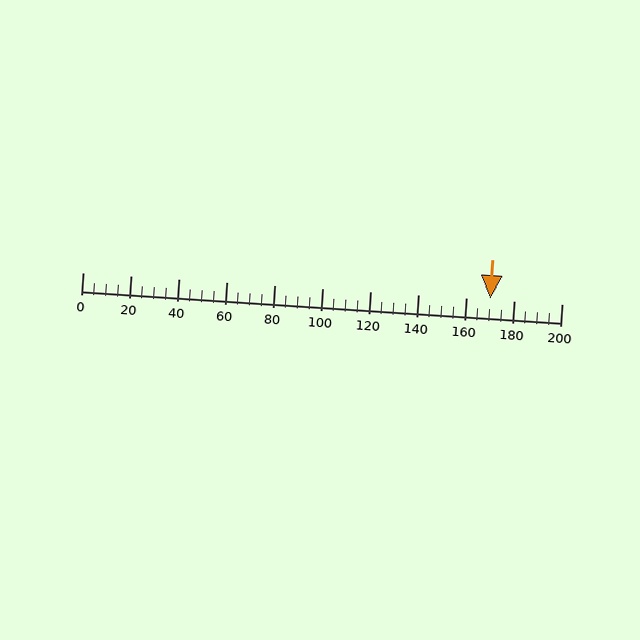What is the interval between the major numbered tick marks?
The major tick marks are spaced 20 units apart.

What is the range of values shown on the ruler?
The ruler shows values from 0 to 200.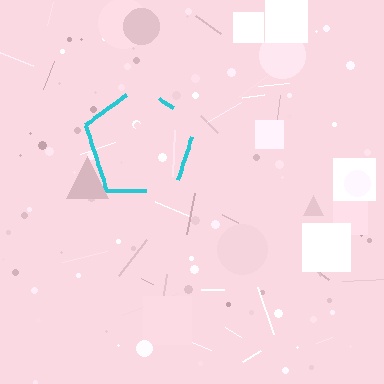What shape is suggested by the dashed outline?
The dashed outline suggests a pentagon.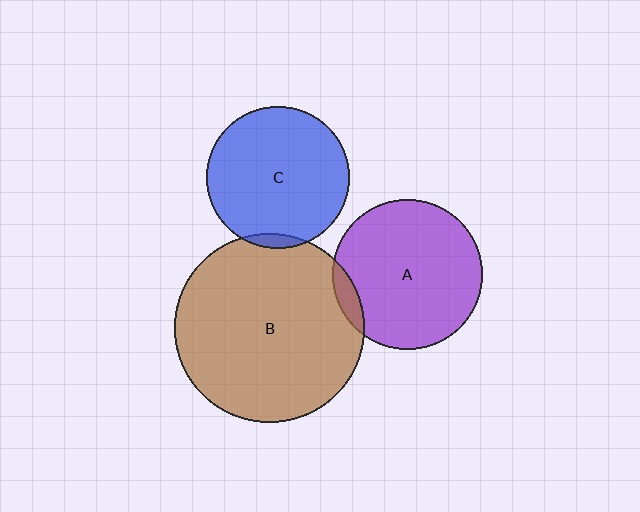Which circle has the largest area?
Circle B (brown).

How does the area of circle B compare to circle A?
Approximately 1.6 times.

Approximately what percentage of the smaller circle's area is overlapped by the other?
Approximately 5%.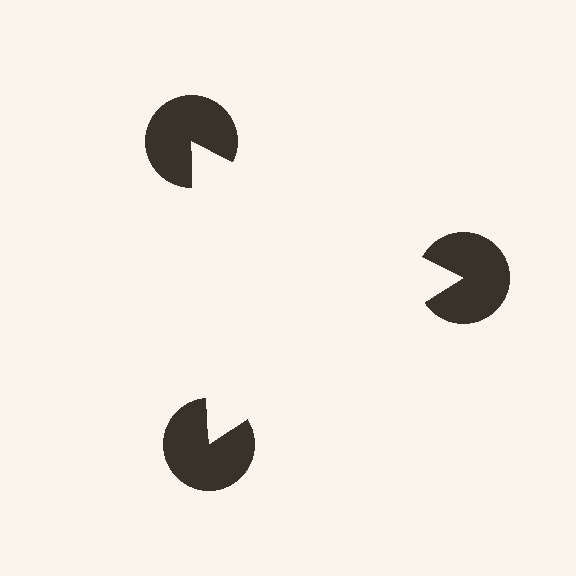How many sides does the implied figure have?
3 sides.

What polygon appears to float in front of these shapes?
An illusory triangle — its edges are inferred from the aligned wedge cuts in the pac-man discs, not physically drawn.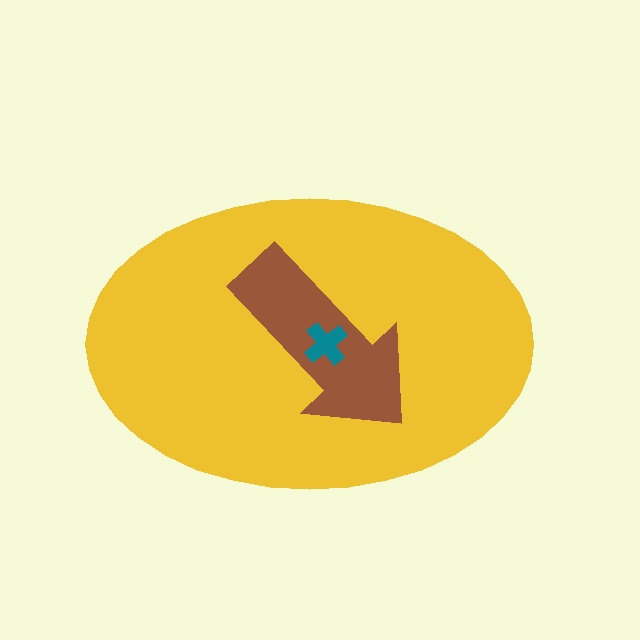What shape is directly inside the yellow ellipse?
The brown arrow.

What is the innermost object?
The teal cross.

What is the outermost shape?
The yellow ellipse.